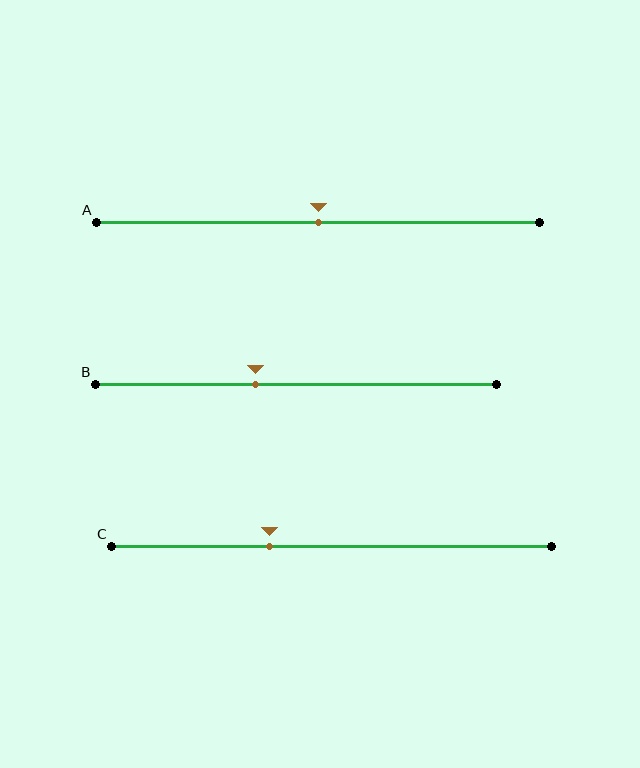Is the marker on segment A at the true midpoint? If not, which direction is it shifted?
Yes, the marker on segment A is at the true midpoint.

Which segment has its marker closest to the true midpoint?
Segment A has its marker closest to the true midpoint.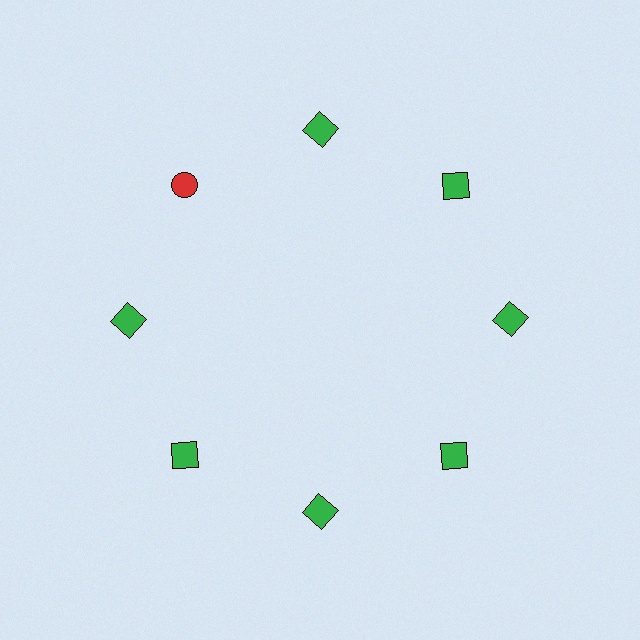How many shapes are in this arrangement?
There are 8 shapes arranged in a ring pattern.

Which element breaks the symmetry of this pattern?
The red circle at roughly the 10 o'clock position breaks the symmetry. All other shapes are green squares.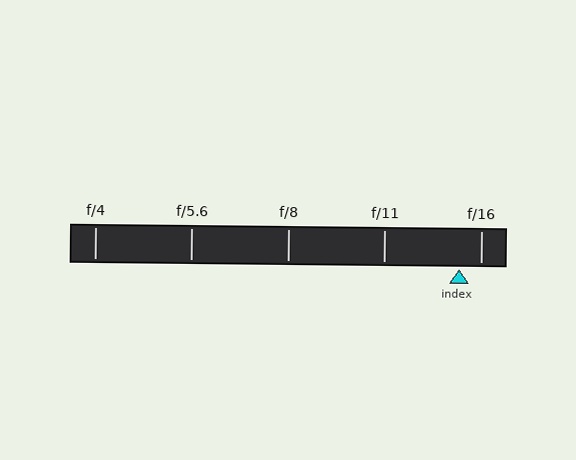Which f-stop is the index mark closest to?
The index mark is closest to f/16.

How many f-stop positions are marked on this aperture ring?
There are 5 f-stop positions marked.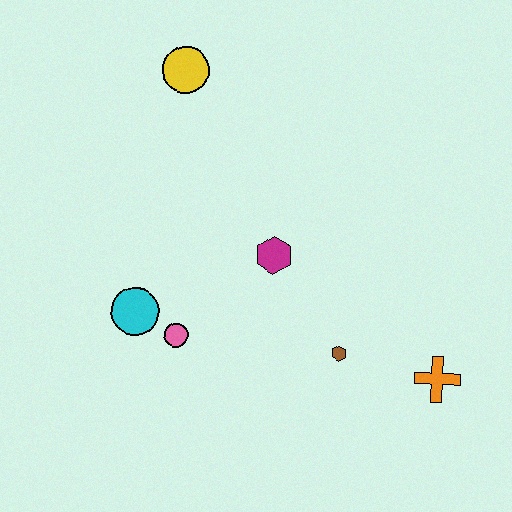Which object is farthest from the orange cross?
The yellow circle is farthest from the orange cross.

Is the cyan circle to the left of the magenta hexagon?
Yes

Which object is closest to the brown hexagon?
The orange cross is closest to the brown hexagon.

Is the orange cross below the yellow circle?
Yes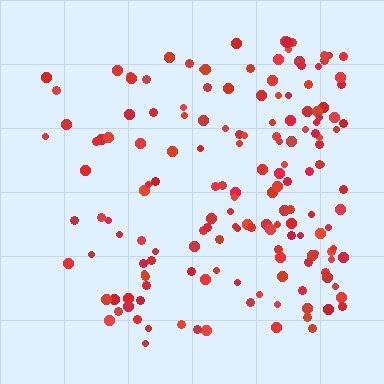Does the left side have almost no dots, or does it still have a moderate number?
Still a moderate number, just noticeably fewer than the right.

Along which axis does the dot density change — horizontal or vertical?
Horizontal.